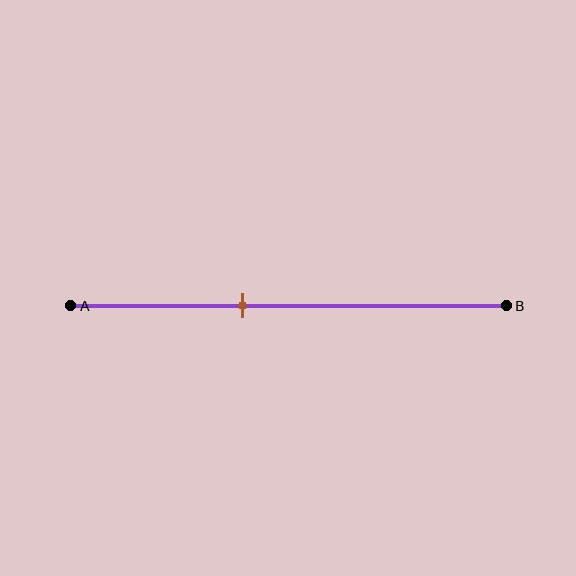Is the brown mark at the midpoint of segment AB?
No, the mark is at about 40% from A, not at the 50% midpoint.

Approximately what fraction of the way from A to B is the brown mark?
The brown mark is approximately 40% of the way from A to B.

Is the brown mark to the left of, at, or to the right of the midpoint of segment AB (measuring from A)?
The brown mark is to the left of the midpoint of segment AB.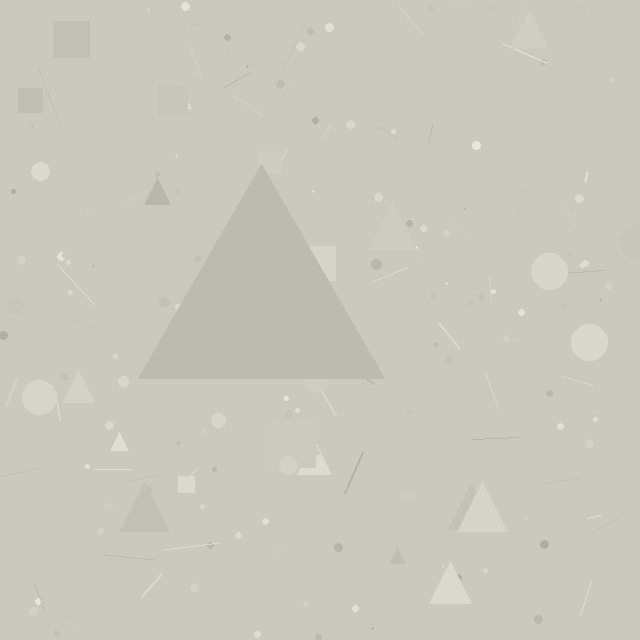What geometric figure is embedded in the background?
A triangle is embedded in the background.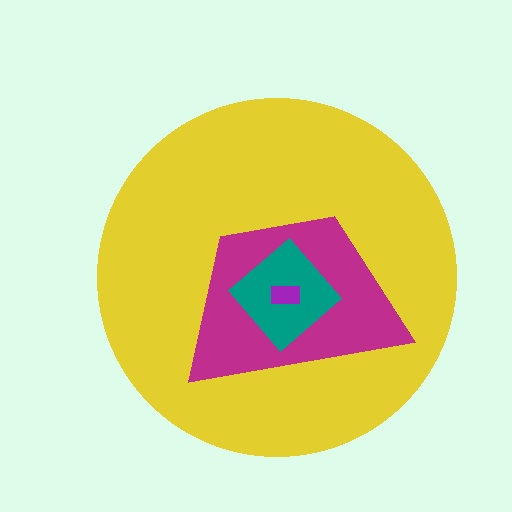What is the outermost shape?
The yellow circle.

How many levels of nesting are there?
4.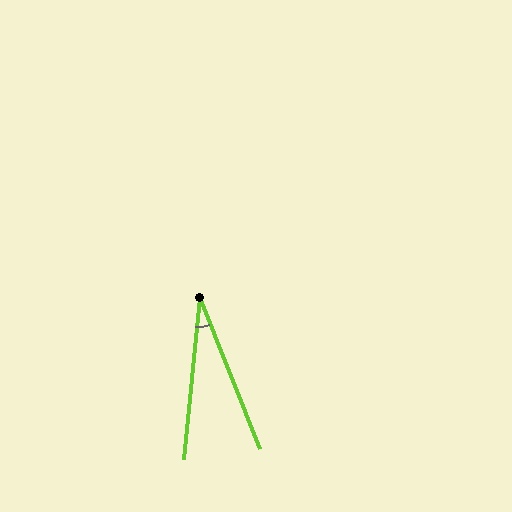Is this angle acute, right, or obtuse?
It is acute.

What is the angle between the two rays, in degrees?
Approximately 27 degrees.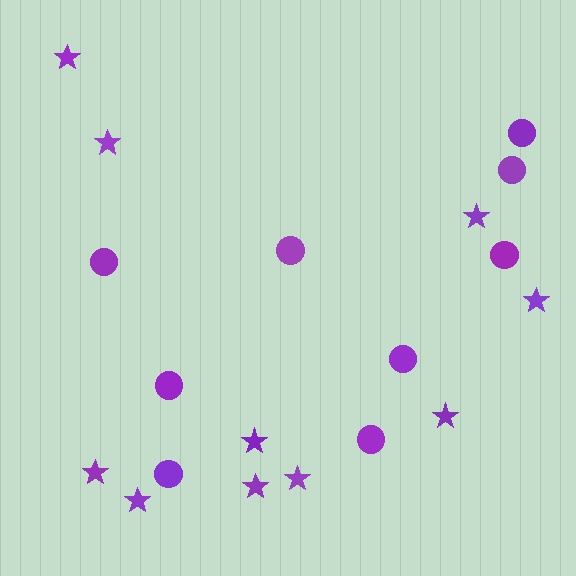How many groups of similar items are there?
There are 2 groups: one group of stars (10) and one group of circles (9).